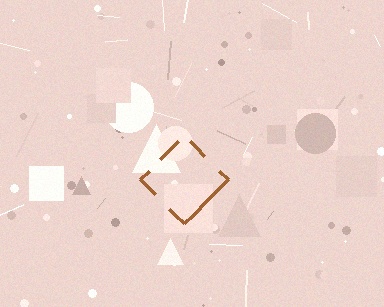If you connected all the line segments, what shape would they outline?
They would outline a diamond.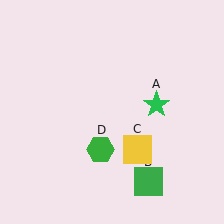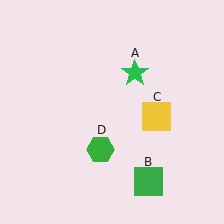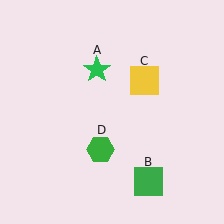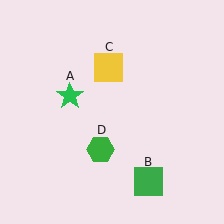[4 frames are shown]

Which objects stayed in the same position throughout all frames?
Green square (object B) and green hexagon (object D) remained stationary.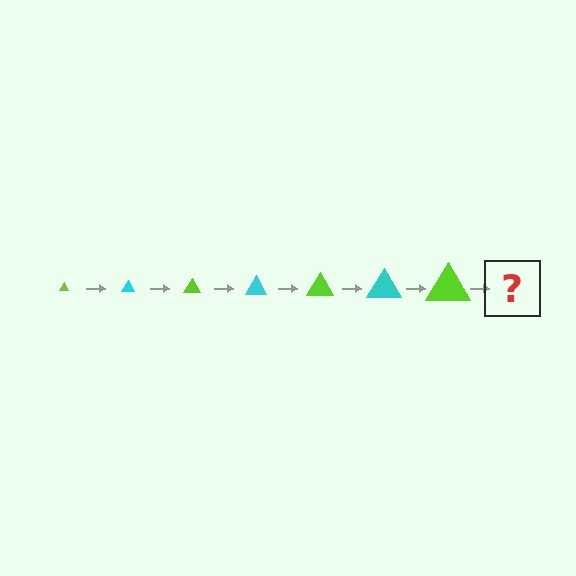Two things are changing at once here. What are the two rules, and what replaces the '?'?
The two rules are that the triangle grows larger each step and the color cycles through lime and cyan. The '?' should be a cyan triangle, larger than the previous one.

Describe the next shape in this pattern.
It should be a cyan triangle, larger than the previous one.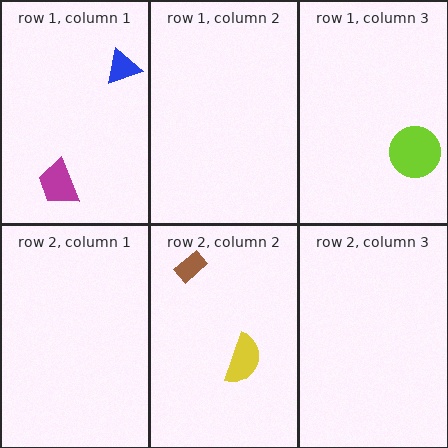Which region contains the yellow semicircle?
The row 2, column 2 region.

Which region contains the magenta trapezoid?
The row 1, column 1 region.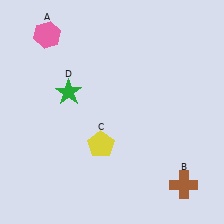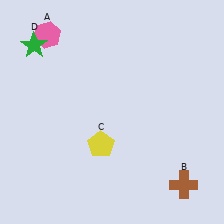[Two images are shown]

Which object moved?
The green star (D) moved up.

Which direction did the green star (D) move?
The green star (D) moved up.